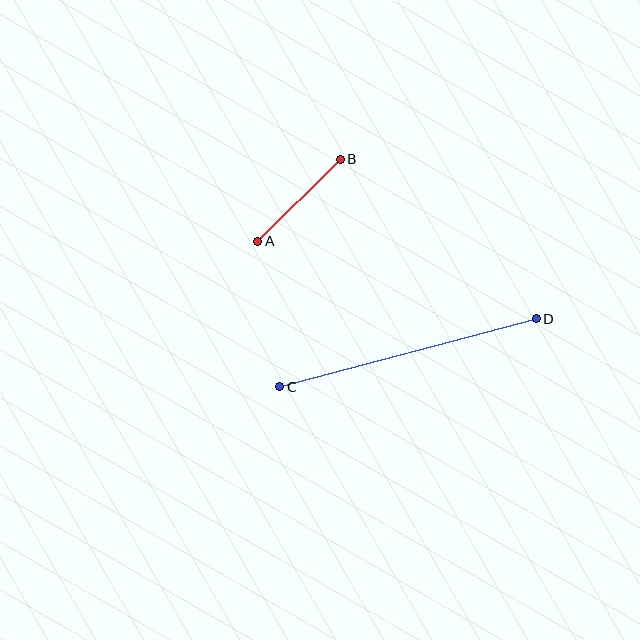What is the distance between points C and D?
The distance is approximately 265 pixels.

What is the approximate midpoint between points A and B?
The midpoint is at approximately (299, 200) pixels.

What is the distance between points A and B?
The distance is approximately 116 pixels.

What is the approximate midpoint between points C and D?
The midpoint is at approximately (408, 353) pixels.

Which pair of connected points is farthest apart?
Points C and D are farthest apart.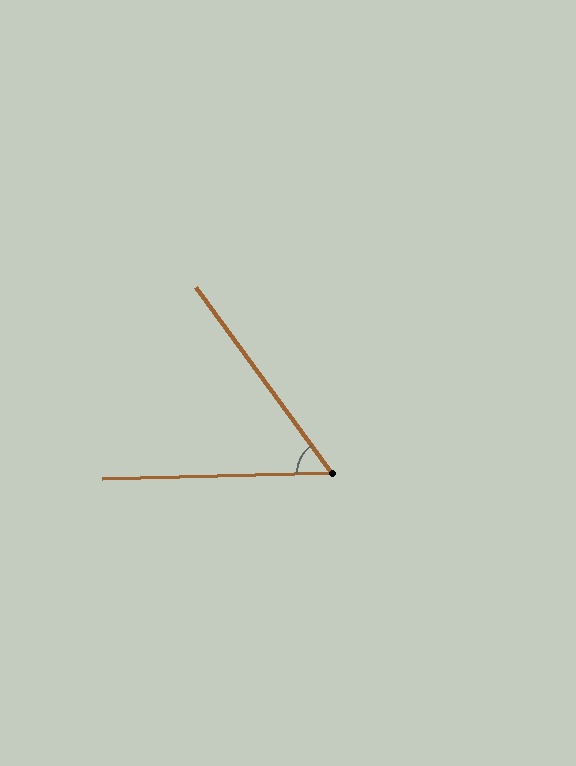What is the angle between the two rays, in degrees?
Approximately 55 degrees.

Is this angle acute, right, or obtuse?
It is acute.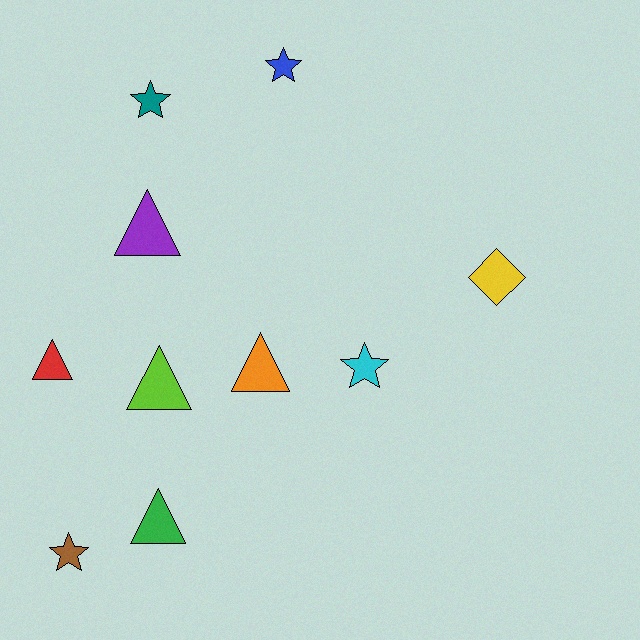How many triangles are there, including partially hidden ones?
There are 5 triangles.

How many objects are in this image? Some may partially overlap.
There are 10 objects.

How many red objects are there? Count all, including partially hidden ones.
There is 1 red object.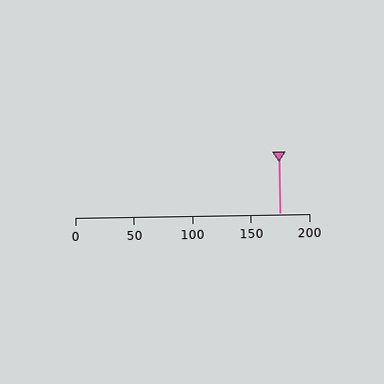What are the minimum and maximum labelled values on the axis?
The axis runs from 0 to 200.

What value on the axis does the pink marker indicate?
The marker indicates approximately 175.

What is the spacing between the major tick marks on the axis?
The major ticks are spaced 50 apart.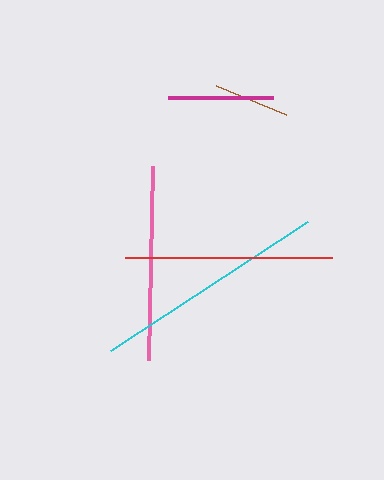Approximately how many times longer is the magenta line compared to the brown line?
The magenta line is approximately 1.4 times the length of the brown line.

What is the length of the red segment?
The red segment is approximately 207 pixels long.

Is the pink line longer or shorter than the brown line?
The pink line is longer than the brown line.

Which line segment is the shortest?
The brown line is the shortest at approximately 76 pixels.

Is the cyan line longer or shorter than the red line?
The cyan line is longer than the red line.